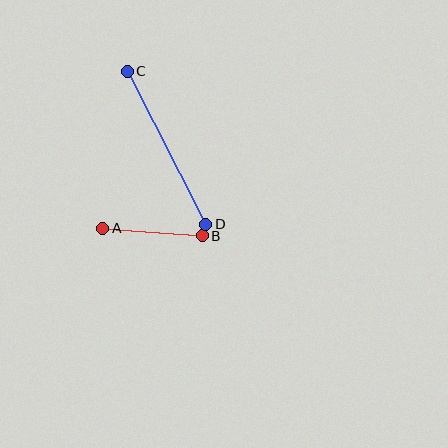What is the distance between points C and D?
The distance is approximately 172 pixels.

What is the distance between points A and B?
The distance is approximately 100 pixels.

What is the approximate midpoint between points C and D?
The midpoint is at approximately (166, 148) pixels.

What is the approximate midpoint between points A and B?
The midpoint is at approximately (152, 232) pixels.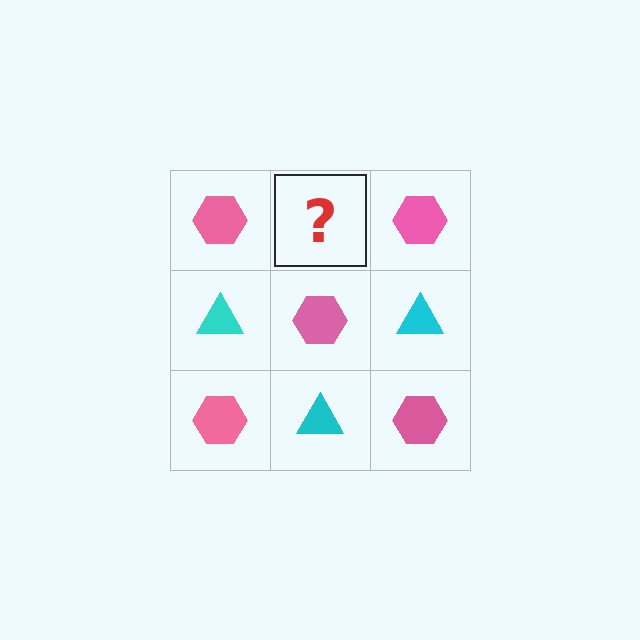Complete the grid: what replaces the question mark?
The question mark should be replaced with a cyan triangle.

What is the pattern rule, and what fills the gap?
The rule is that it alternates pink hexagon and cyan triangle in a checkerboard pattern. The gap should be filled with a cyan triangle.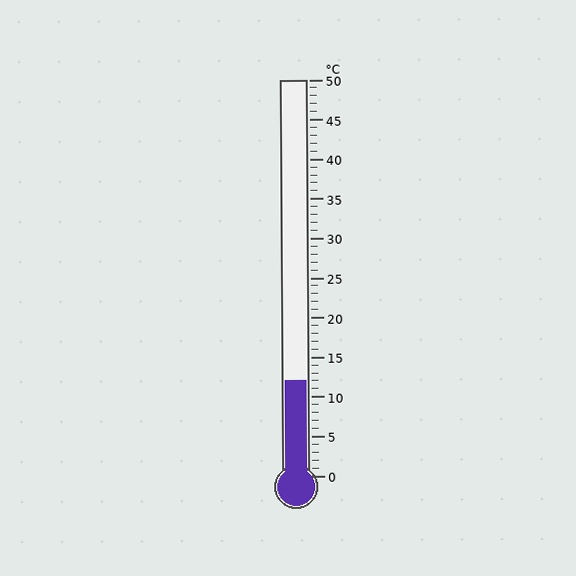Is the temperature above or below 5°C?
The temperature is above 5°C.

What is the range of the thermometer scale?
The thermometer scale ranges from 0°C to 50°C.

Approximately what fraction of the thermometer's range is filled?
The thermometer is filled to approximately 25% of its range.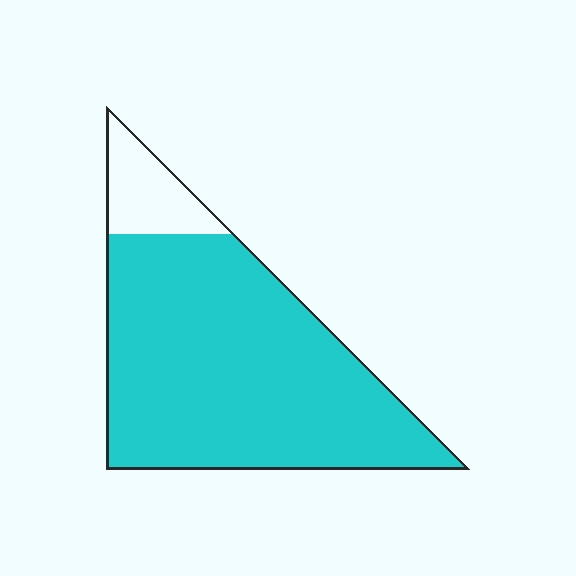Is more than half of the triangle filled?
Yes.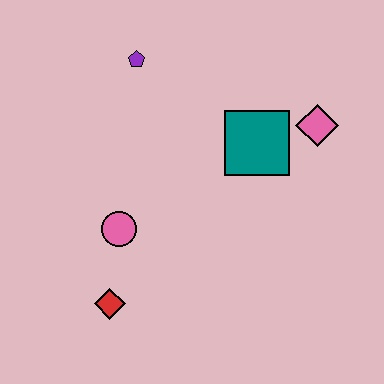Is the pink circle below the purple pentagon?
Yes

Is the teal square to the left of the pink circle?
No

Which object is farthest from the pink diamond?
The red diamond is farthest from the pink diamond.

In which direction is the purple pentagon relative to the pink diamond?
The purple pentagon is to the left of the pink diamond.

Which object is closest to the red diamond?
The pink circle is closest to the red diamond.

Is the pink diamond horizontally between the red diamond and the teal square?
No